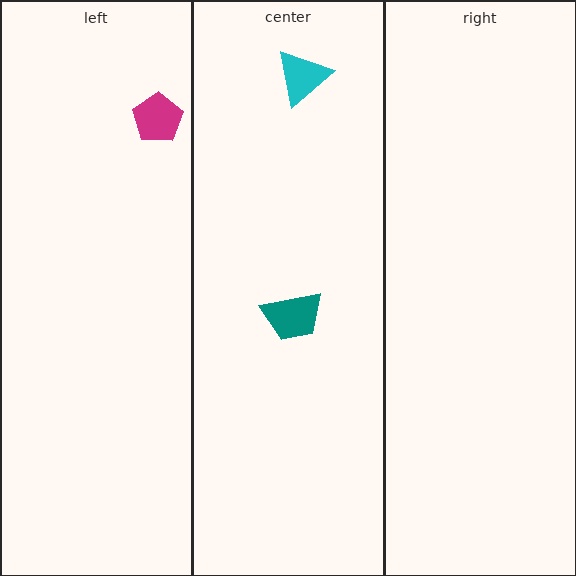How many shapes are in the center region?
2.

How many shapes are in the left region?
1.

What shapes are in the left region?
The magenta pentagon.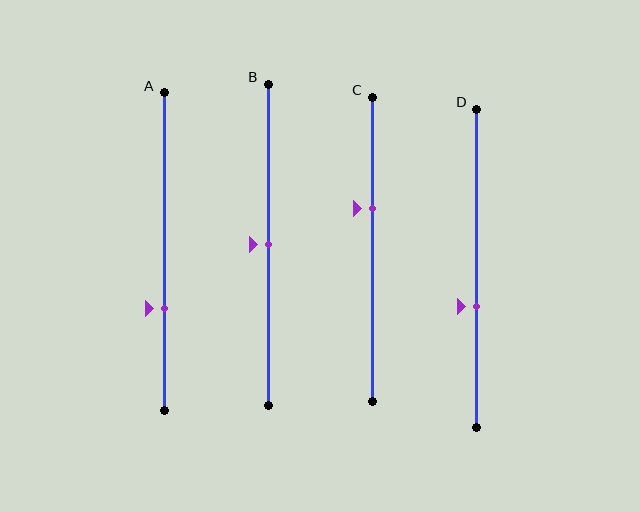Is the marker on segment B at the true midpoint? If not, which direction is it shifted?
Yes, the marker on segment B is at the true midpoint.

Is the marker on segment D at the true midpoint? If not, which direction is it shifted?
No, the marker on segment D is shifted downward by about 12% of the segment length.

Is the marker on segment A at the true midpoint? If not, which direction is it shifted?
No, the marker on segment A is shifted downward by about 18% of the segment length.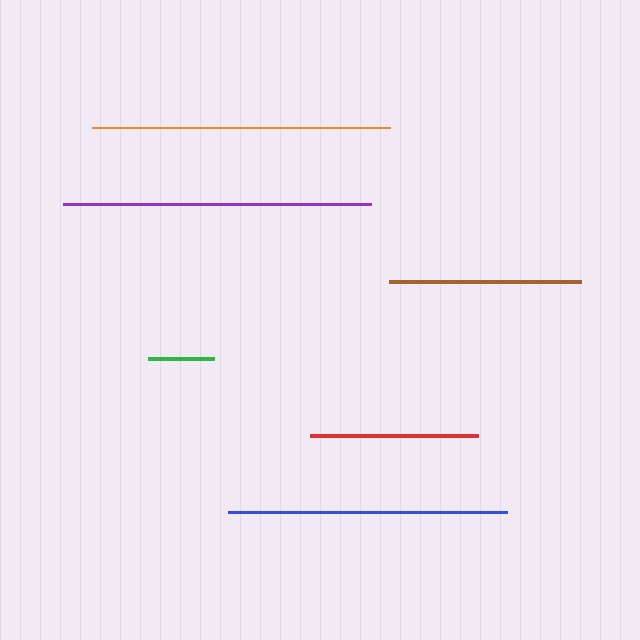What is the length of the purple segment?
The purple segment is approximately 308 pixels long.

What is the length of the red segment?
The red segment is approximately 169 pixels long.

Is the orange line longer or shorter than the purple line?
The purple line is longer than the orange line.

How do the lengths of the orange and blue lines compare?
The orange and blue lines are approximately the same length.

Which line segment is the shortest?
The green line is the shortest at approximately 66 pixels.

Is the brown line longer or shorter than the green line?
The brown line is longer than the green line.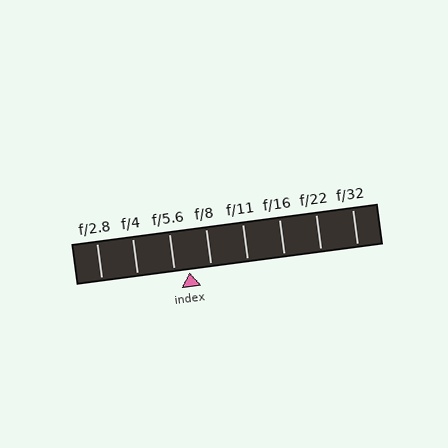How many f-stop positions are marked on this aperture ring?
There are 8 f-stop positions marked.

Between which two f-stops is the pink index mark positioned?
The index mark is between f/5.6 and f/8.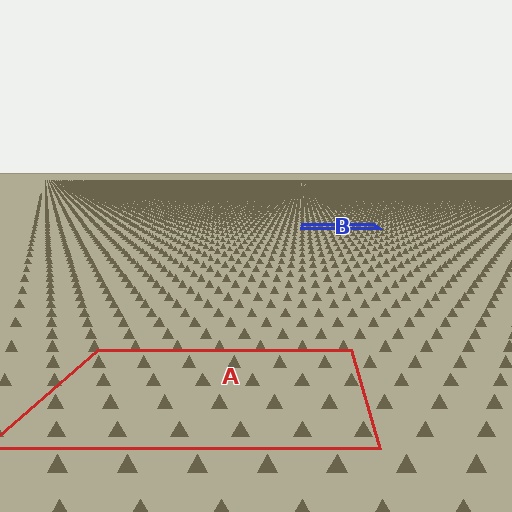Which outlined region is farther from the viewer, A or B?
Region B is farther from the viewer — the texture elements inside it appear smaller and more densely packed.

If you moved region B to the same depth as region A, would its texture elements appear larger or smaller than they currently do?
They would appear larger. At a closer depth, the same texture elements are projected at a bigger on-screen size.